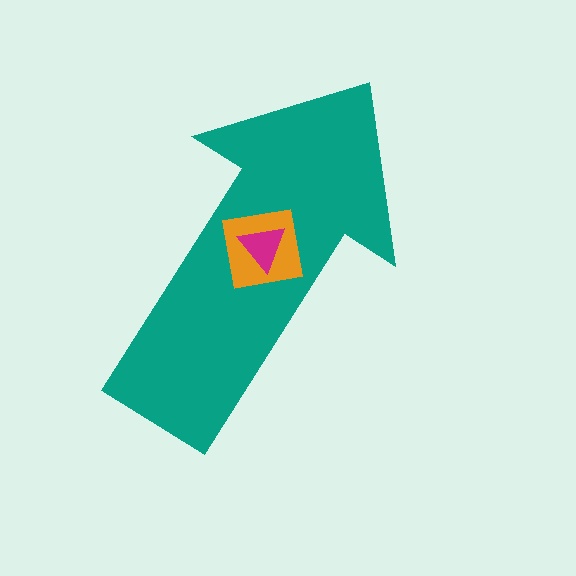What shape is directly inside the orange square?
The magenta triangle.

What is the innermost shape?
The magenta triangle.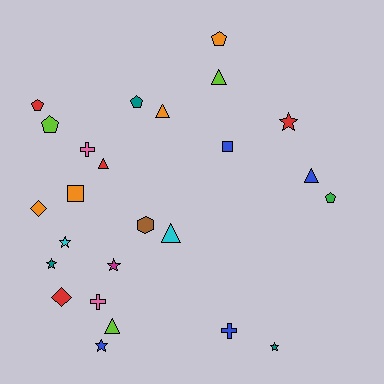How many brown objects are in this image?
There is 1 brown object.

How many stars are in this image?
There are 6 stars.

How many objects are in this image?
There are 25 objects.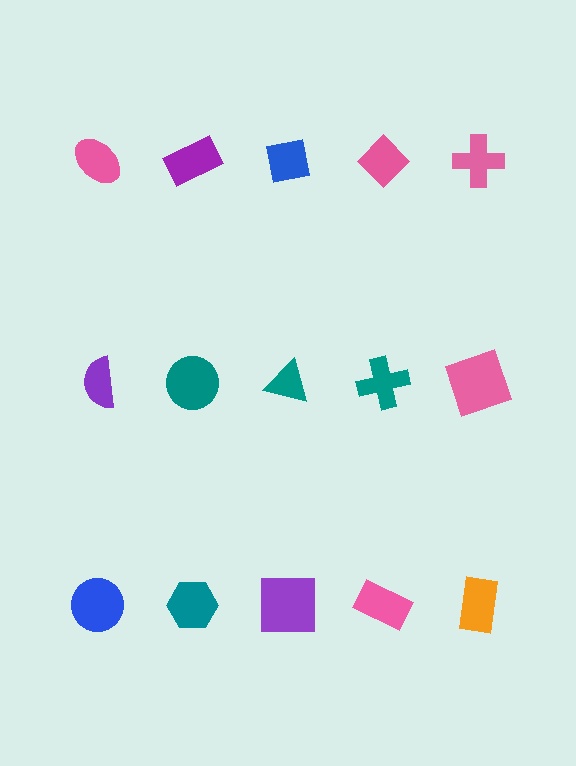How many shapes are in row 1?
5 shapes.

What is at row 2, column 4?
A teal cross.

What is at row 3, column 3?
A purple square.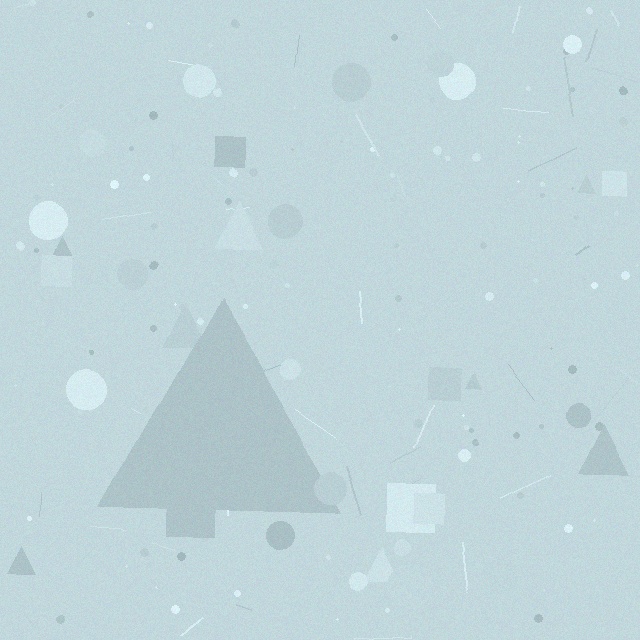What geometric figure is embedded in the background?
A triangle is embedded in the background.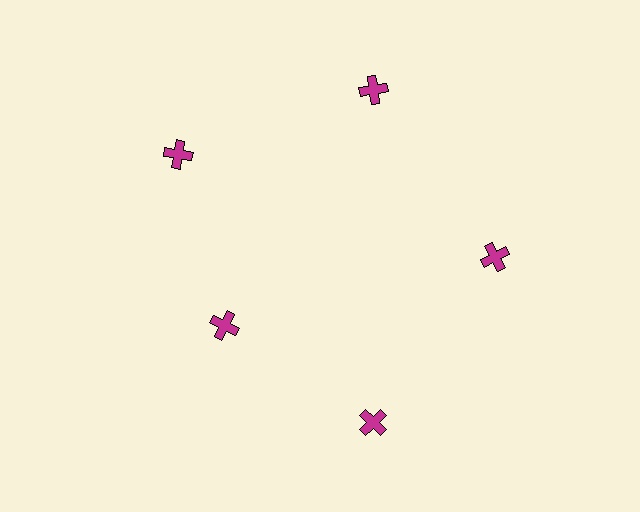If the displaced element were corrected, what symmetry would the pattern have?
It would have 5-fold rotational symmetry — the pattern would map onto itself every 72 degrees.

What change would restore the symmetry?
The symmetry would be restored by moving it outward, back onto the ring so that all 5 crosses sit at equal angles and equal distance from the center.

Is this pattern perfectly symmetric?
No. The 5 magenta crosses are arranged in a ring, but one element near the 8 o'clock position is pulled inward toward the center, breaking the 5-fold rotational symmetry.